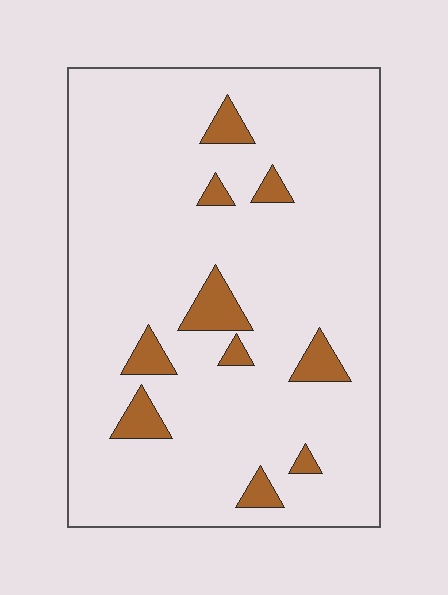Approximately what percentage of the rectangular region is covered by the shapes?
Approximately 10%.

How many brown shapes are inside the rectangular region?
10.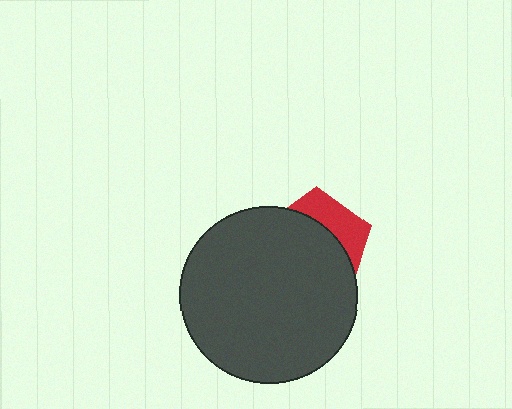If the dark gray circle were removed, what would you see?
You would see the complete red pentagon.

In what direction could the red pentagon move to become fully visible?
The red pentagon could move toward the upper-right. That would shift it out from behind the dark gray circle entirely.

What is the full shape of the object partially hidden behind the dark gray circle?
The partially hidden object is a red pentagon.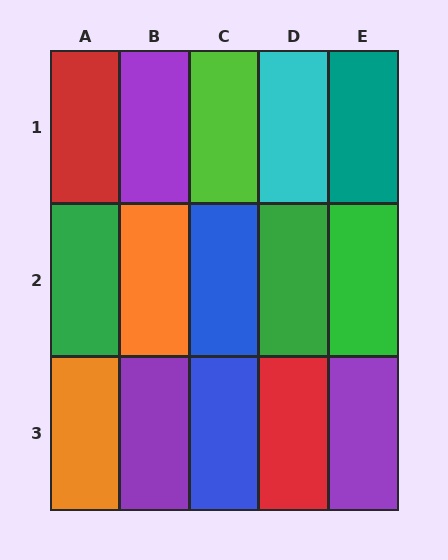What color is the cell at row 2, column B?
Orange.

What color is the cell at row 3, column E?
Purple.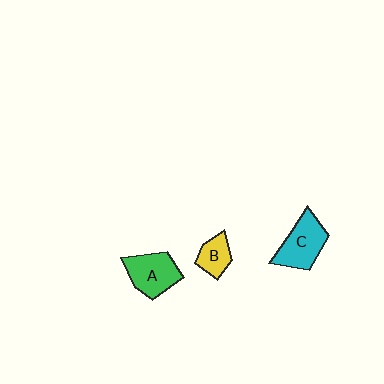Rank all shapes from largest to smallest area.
From largest to smallest: C (cyan), A (green), B (yellow).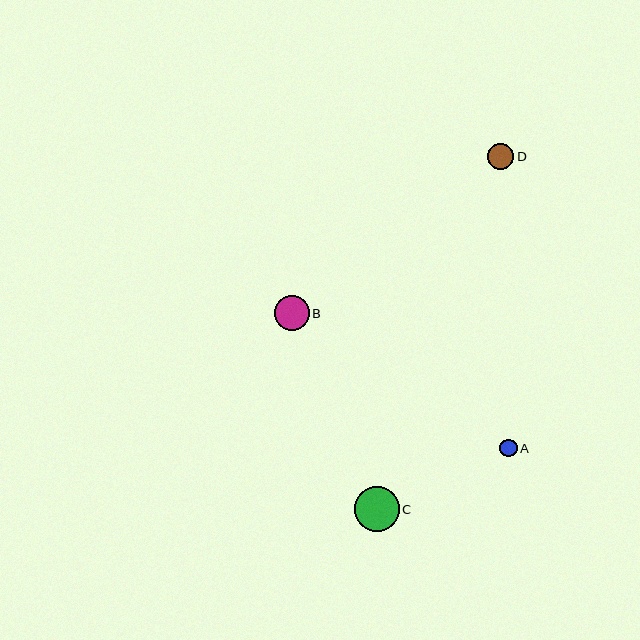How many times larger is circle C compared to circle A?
Circle C is approximately 2.6 times the size of circle A.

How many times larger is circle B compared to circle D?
Circle B is approximately 1.3 times the size of circle D.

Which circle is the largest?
Circle C is the largest with a size of approximately 45 pixels.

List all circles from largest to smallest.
From largest to smallest: C, B, D, A.